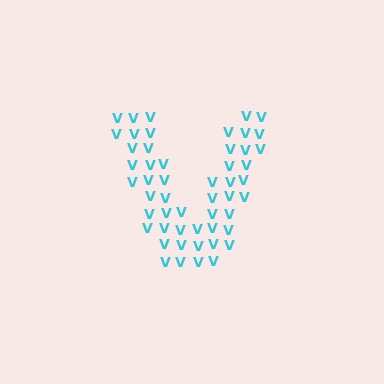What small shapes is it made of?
It is made of small letter V's.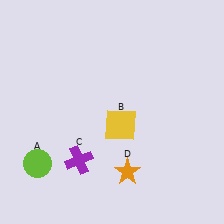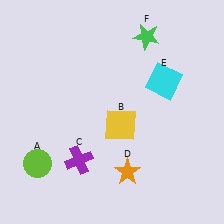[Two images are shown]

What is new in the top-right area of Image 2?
A cyan square (E) was added in the top-right area of Image 2.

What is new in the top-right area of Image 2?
A green star (F) was added in the top-right area of Image 2.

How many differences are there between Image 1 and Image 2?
There are 2 differences between the two images.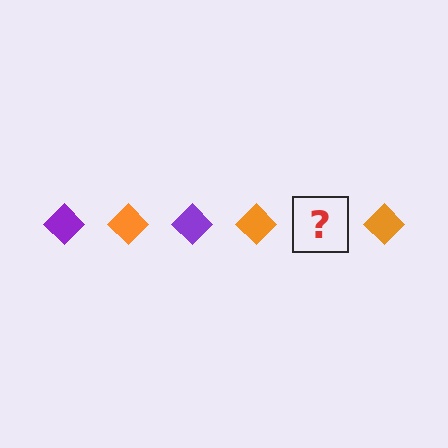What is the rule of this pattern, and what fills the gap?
The rule is that the pattern cycles through purple, orange diamonds. The gap should be filled with a purple diamond.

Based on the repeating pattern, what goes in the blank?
The blank should be a purple diamond.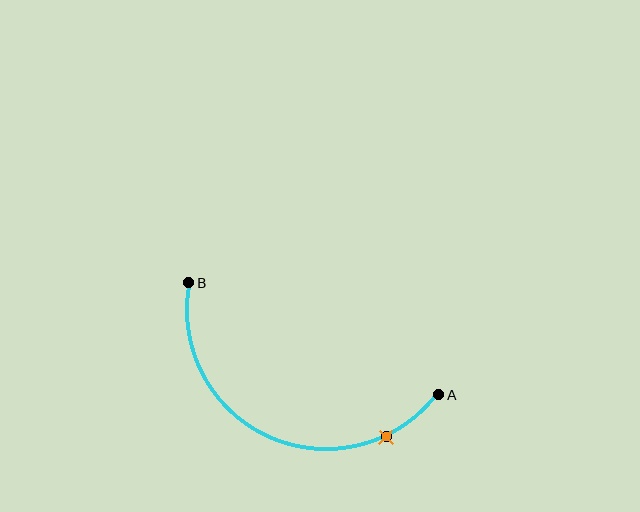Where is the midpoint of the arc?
The arc midpoint is the point on the curve farthest from the straight line joining A and B. It sits below that line.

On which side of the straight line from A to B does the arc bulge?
The arc bulges below the straight line connecting A and B.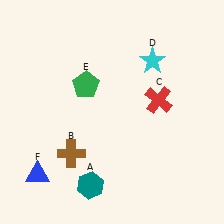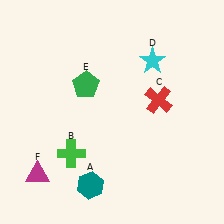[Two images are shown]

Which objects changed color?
B changed from brown to green. F changed from blue to magenta.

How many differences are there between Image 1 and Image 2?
There are 2 differences between the two images.